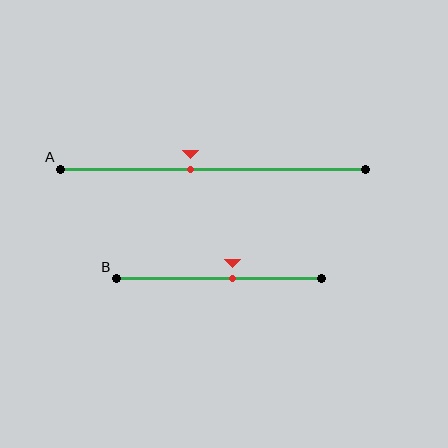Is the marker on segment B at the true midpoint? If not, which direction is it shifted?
No, the marker on segment B is shifted to the right by about 7% of the segment length.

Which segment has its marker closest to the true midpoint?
Segment B has its marker closest to the true midpoint.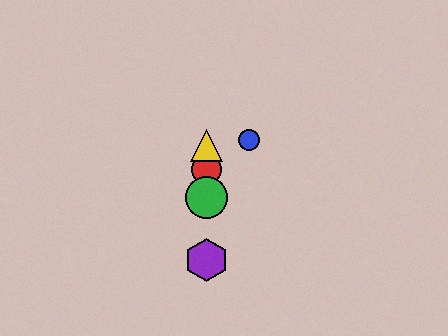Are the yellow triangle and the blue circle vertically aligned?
No, the yellow triangle is at x≈207 and the blue circle is at x≈249.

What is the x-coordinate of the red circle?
The red circle is at x≈206.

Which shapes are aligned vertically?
The red circle, the green circle, the yellow triangle, the purple hexagon are aligned vertically.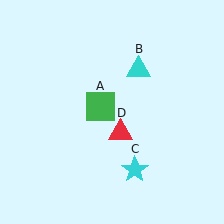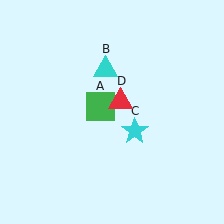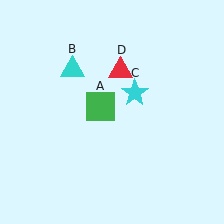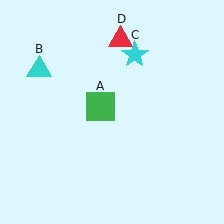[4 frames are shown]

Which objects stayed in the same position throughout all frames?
Green square (object A) remained stationary.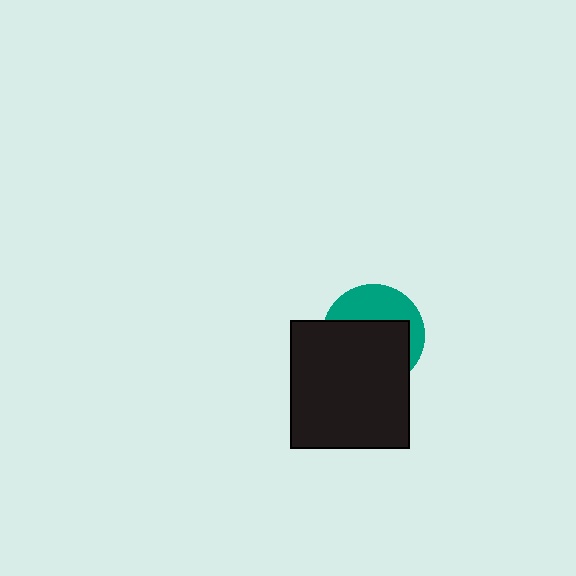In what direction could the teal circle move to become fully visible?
The teal circle could move up. That would shift it out from behind the black rectangle entirely.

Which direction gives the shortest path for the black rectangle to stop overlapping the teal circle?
Moving down gives the shortest separation.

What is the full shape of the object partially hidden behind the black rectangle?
The partially hidden object is a teal circle.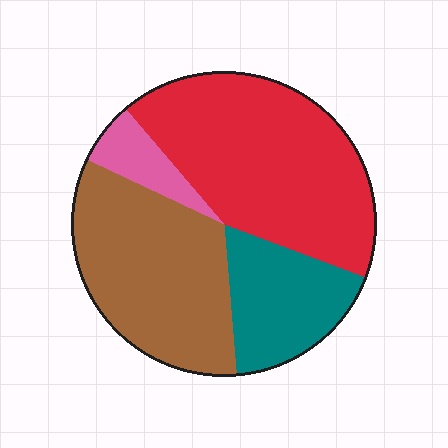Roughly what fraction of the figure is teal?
Teal takes up less than a quarter of the figure.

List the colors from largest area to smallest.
From largest to smallest: red, brown, teal, pink.